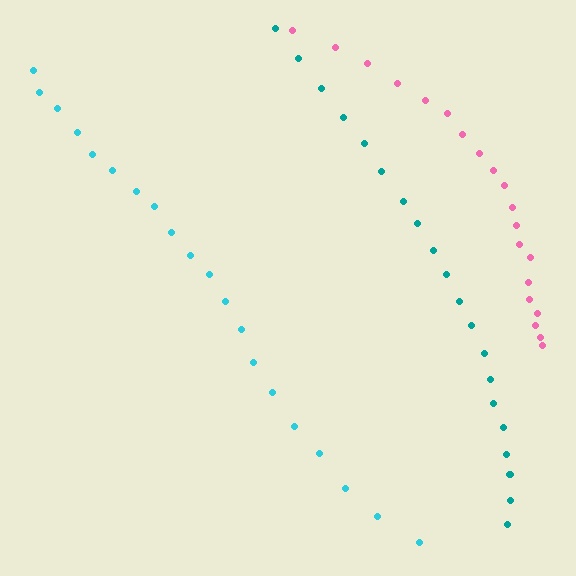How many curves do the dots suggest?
There are 3 distinct paths.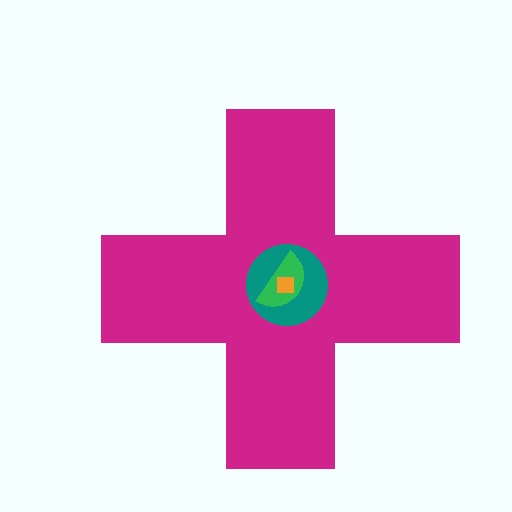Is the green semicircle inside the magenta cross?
Yes.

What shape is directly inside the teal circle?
The green semicircle.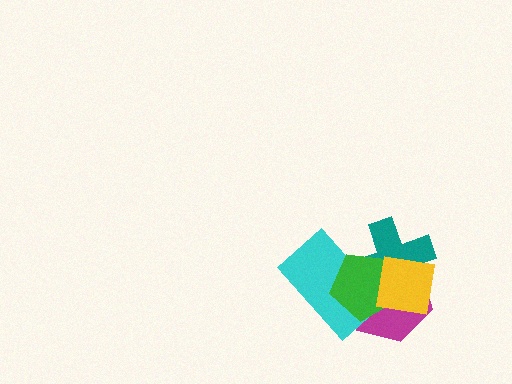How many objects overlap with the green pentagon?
4 objects overlap with the green pentagon.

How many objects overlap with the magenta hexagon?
4 objects overlap with the magenta hexagon.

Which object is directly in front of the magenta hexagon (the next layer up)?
The cyan rectangle is directly in front of the magenta hexagon.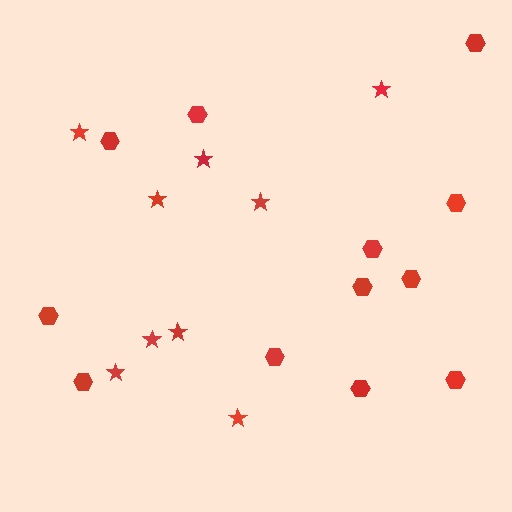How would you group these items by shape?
There are 2 groups: one group of stars (9) and one group of hexagons (12).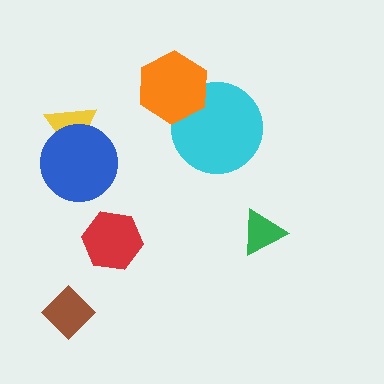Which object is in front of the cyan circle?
The orange hexagon is in front of the cyan circle.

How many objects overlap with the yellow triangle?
1 object overlaps with the yellow triangle.